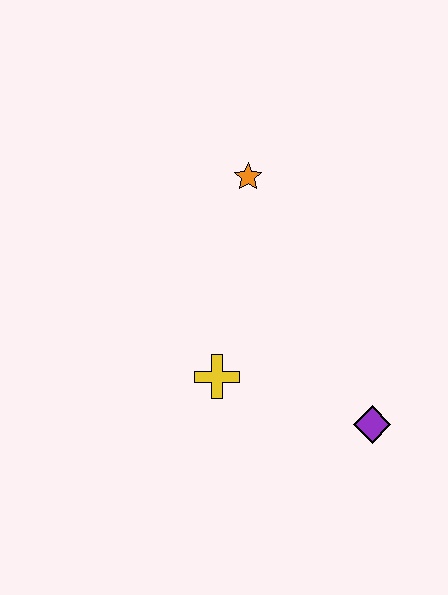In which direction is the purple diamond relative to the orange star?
The purple diamond is below the orange star.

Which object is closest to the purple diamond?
The yellow cross is closest to the purple diamond.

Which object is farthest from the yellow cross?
The orange star is farthest from the yellow cross.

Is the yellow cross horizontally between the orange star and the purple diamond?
No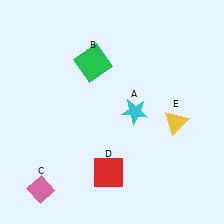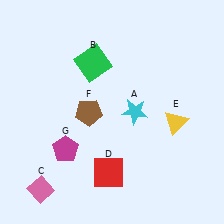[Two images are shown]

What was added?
A brown pentagon (F), a magenta pentagon (G) were added in Image 2.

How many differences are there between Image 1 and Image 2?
There are 2 differences between the two images.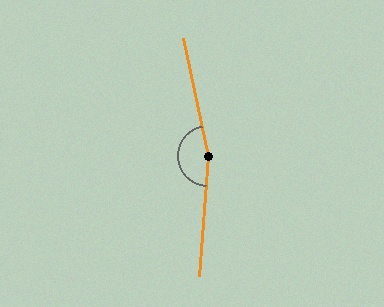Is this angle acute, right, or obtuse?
It is obtuse.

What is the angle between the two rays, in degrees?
Approximately 164 degrees.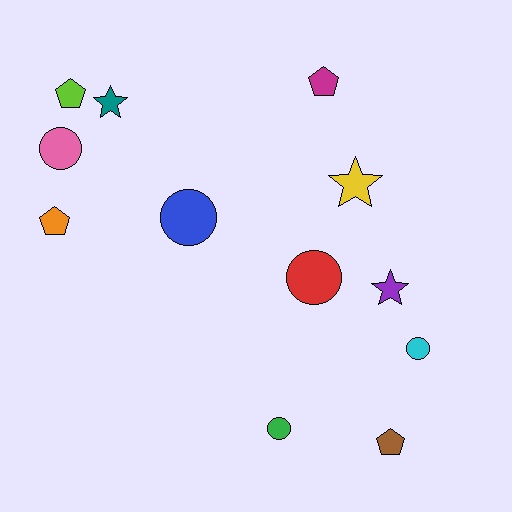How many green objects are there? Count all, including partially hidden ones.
There is 1 green object.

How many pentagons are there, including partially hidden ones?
There are 4 pentagons.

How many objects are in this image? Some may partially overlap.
There are 12 objects.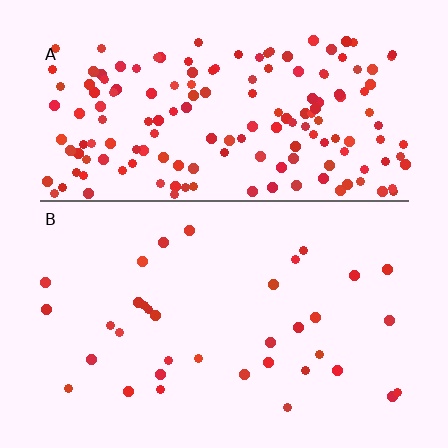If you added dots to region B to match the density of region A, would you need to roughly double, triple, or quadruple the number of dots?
Approximately quadruple.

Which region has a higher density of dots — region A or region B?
A (the top).